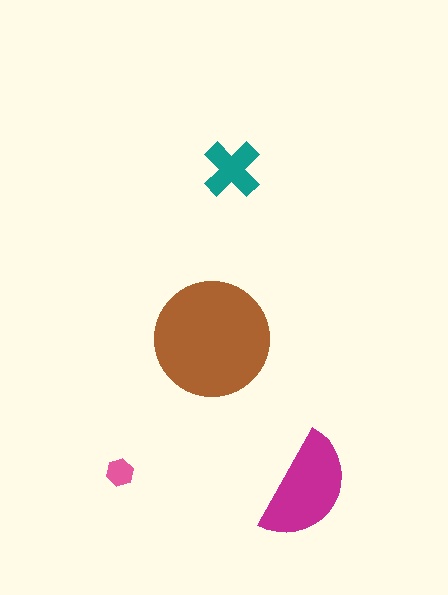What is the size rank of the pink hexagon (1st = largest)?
4th.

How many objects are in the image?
There are 4 objects in the image.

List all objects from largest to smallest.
The brown circle, the magenta semicircle, the teal cross, the pink hexagon.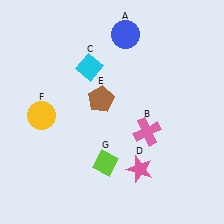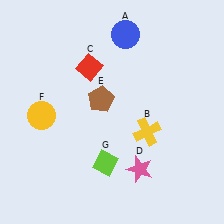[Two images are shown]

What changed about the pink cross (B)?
In Image 1, B is pink. In Image 2, it changed to yellow.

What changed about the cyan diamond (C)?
In Image 1, C is cyan. In Image 2, it changed to red.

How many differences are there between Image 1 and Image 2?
There are 2 differences between the two images.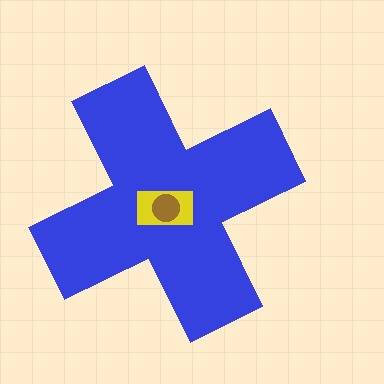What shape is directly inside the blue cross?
The yellow rectangle.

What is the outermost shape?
The blue cross.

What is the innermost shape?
The brown circle.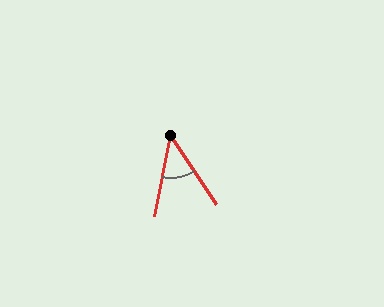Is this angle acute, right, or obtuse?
It is acute.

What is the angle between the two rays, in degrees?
Approximately 45 degrees.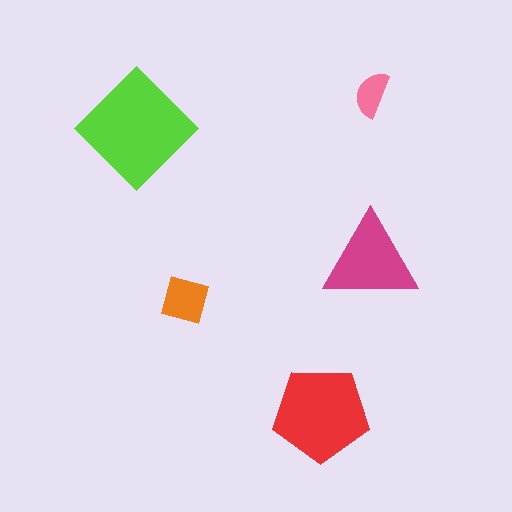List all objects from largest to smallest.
The lime diamond, the red pentagon, the magenta triangle, the orange square, the pink semicircle.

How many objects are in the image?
There are 5 objects in the image.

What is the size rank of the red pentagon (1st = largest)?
2nd.